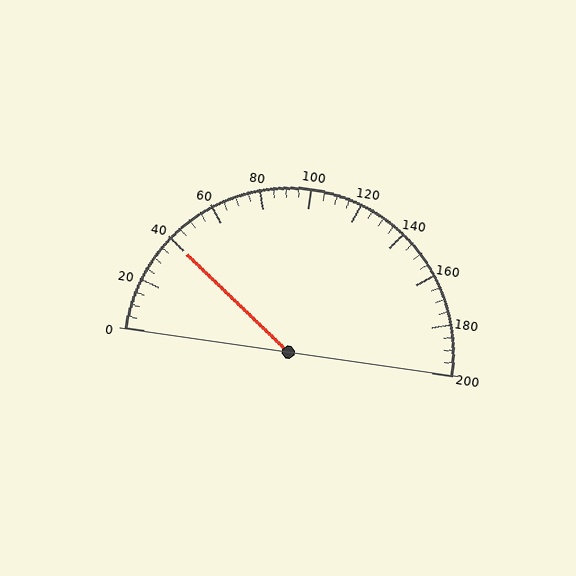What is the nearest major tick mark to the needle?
The nearest major tick mark is 40.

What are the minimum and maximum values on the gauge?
The gauge ranges from 0 to 200.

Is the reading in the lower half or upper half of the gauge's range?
The reading is in the lower half of the range (0 to 200).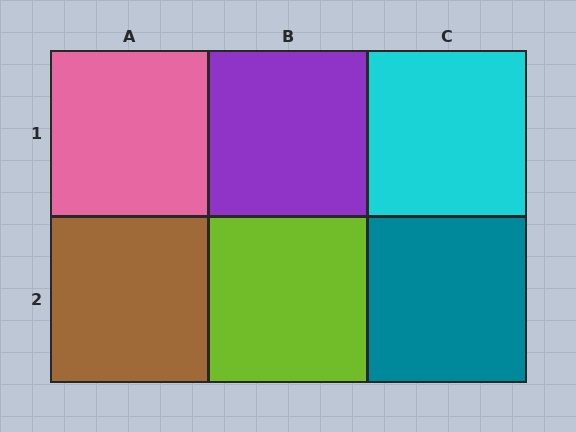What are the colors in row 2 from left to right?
Brown, lime, teal.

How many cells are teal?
1 cell is teal.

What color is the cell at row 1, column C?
Cyan.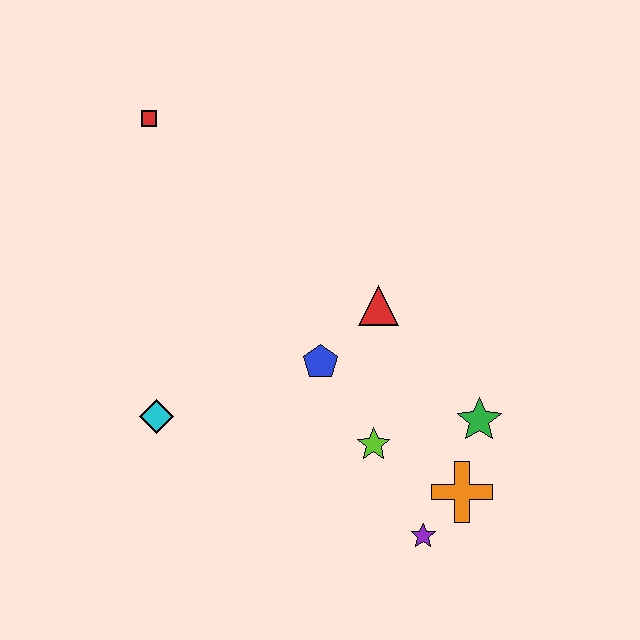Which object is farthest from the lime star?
The red square is farthest from the lime star.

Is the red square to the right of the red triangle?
No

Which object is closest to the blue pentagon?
The red triangle is closest to the blue pentagon.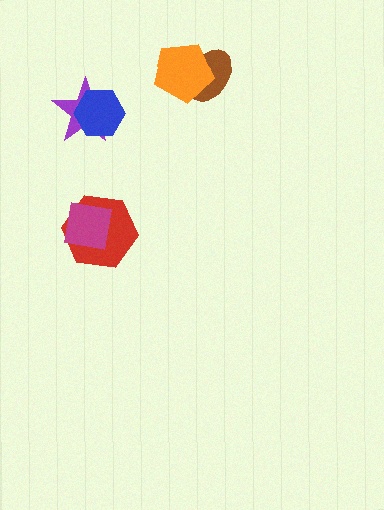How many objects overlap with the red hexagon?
1 object overlaps with the red hexagon.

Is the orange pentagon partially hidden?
No, no other shape covers it.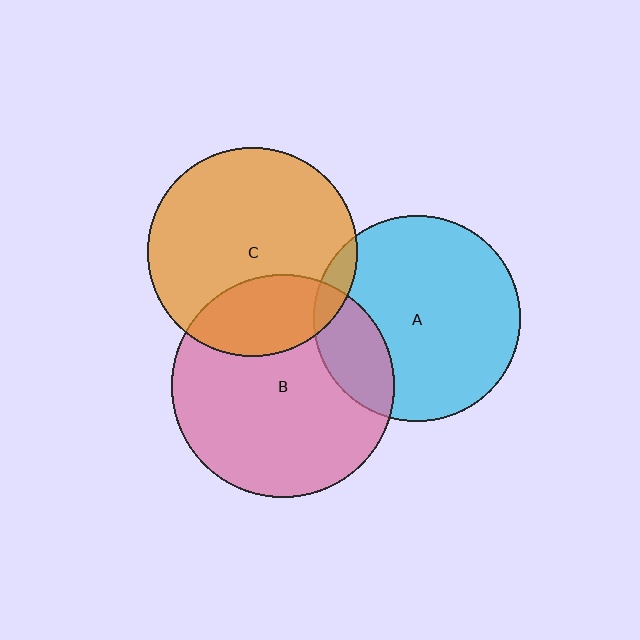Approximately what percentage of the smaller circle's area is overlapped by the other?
Approximately 20%.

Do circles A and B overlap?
Yes.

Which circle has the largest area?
Circle B (pink).